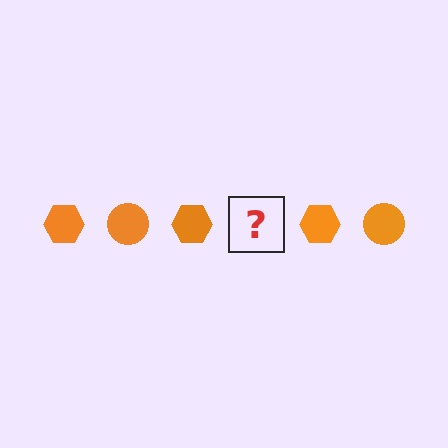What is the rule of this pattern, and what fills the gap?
The rule is that the pattern cycles through hexagon, circle shapes in orange. The gap should be filled with an orange circle.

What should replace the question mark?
The question mark should be replaced with an orange circle.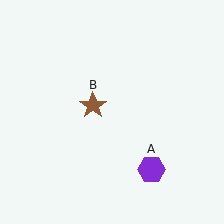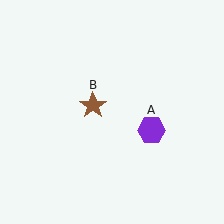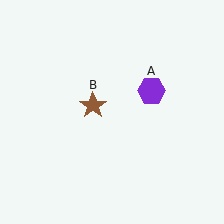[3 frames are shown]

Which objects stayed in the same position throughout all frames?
Brown star (object B) remained stationary.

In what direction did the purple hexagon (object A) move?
The purple hexagon (object A) moved up.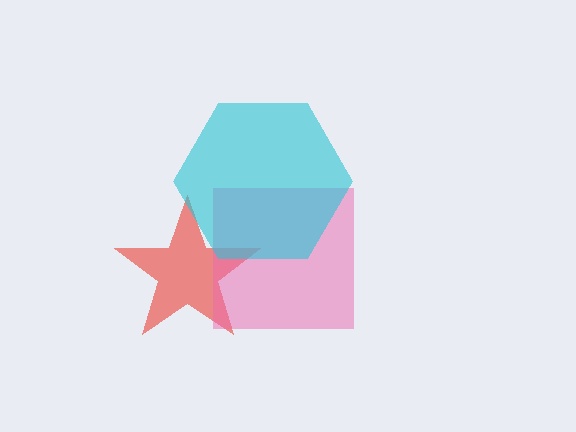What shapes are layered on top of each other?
The layered shapes are: a red star, a pink square, a cyan hexagon.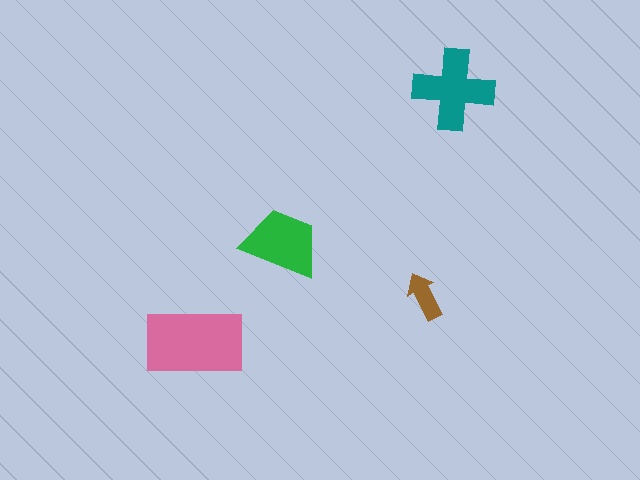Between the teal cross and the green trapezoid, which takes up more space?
The teal cross.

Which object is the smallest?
The brown arrow.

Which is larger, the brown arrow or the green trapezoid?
The green trapezoid.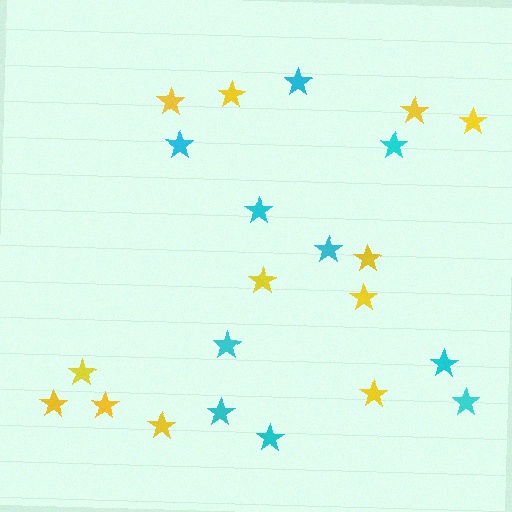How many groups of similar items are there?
There are 2 groups: one group of cyan stars (10) and one group of yellow stars (12).